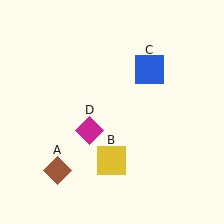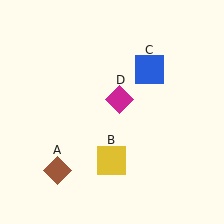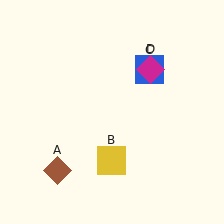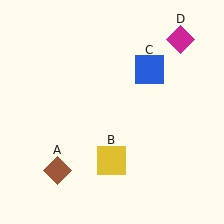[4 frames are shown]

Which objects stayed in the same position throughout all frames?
Brown diamond (object A) and yellow square (object B) and blue square (object C) remained stationary.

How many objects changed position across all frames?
1 object changed position: magenta diamond (object D).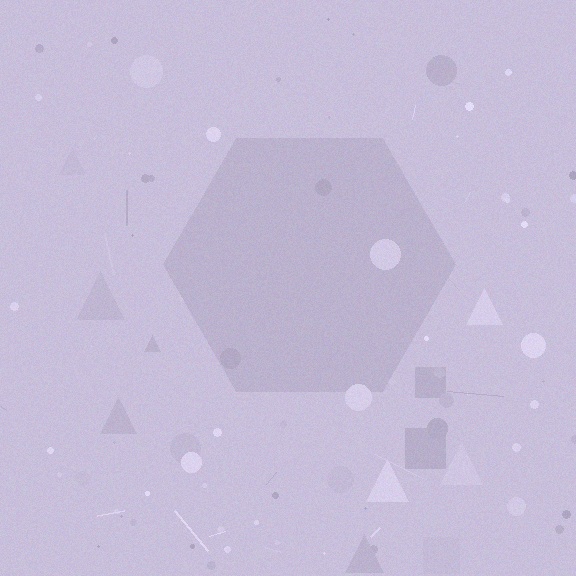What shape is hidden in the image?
A hexagon is hidden in the image.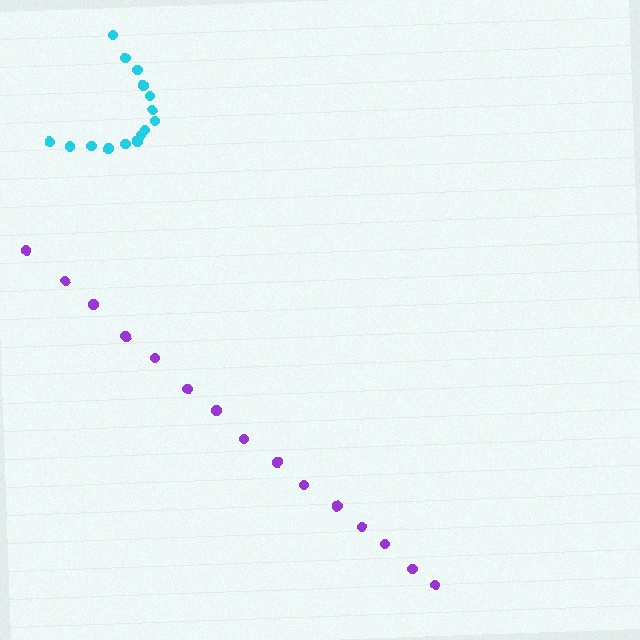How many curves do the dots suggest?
There are 2 distinct paths.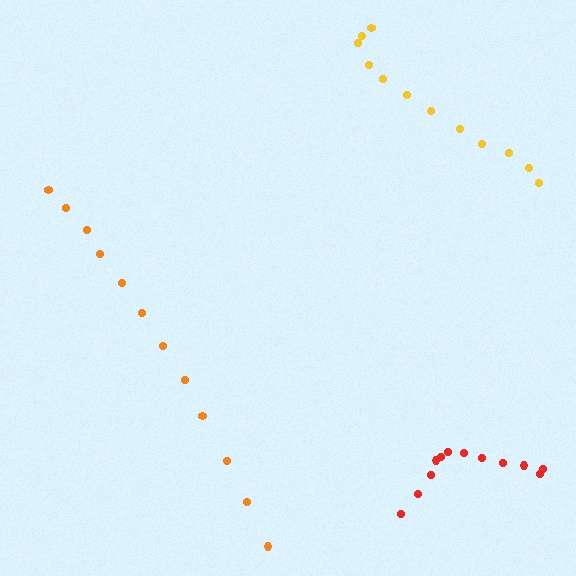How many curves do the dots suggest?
There are 3 distinct paths.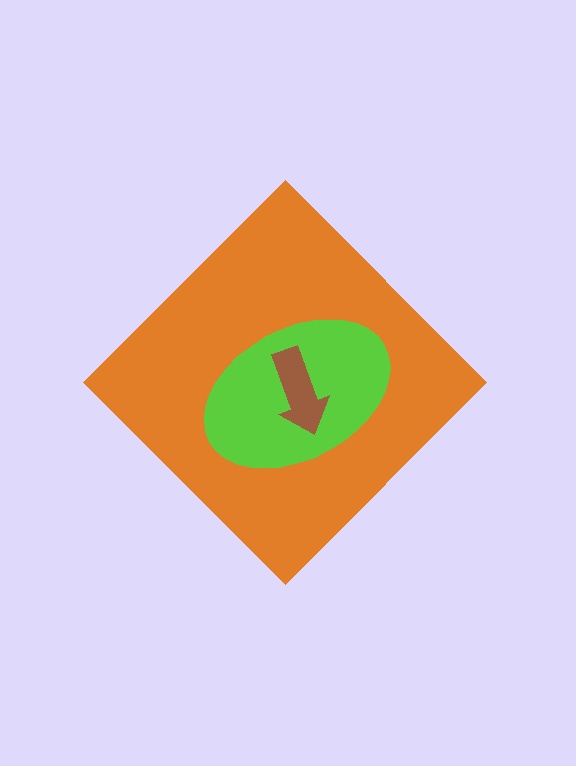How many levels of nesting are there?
3.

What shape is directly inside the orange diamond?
The lime ellipse.